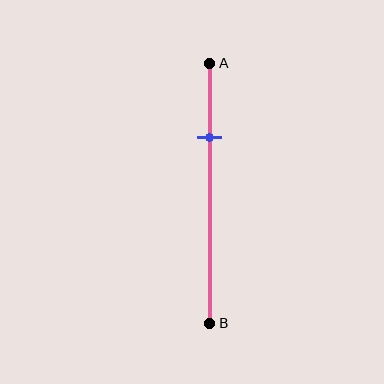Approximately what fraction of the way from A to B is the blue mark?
The blue mark is approximately 30% of the way from A to B.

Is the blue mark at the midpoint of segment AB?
No, the mark is at about 30% from A, not at the 50% midpoint.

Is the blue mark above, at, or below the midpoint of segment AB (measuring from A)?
The blue mark is above the midpoint of segment AB.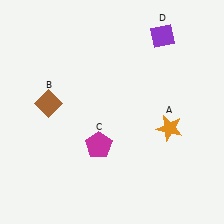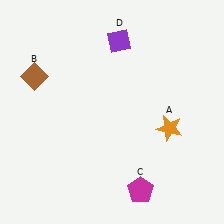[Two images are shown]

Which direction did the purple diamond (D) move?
The purple diamond (D) moved left.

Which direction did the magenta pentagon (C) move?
The magenta pentagon (C) moved down.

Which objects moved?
The objects that moved are: the brown diamond (B), the magenta pentagon (C), the purple diamond (D).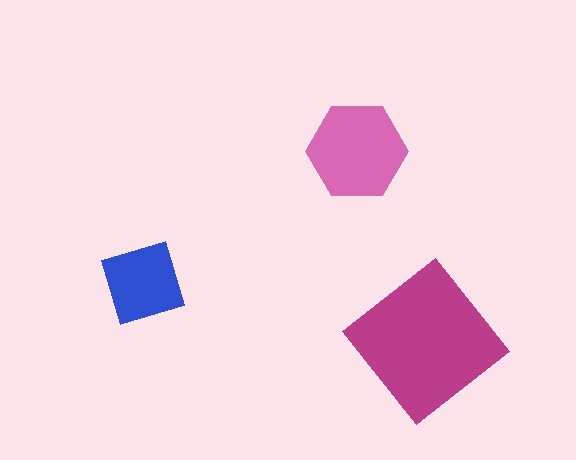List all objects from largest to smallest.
The magenta diamond, the pink hexagon, the blue diamond.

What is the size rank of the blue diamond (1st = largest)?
3rd.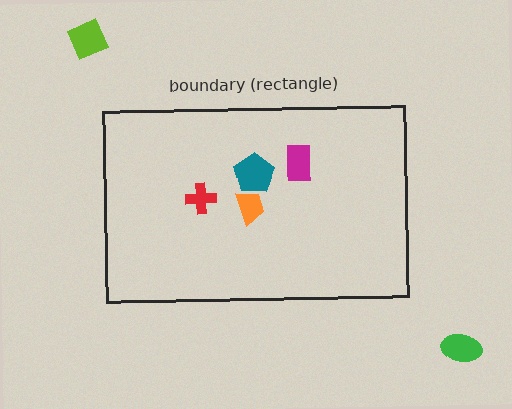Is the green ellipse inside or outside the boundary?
Outside.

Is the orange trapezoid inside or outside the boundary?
Inside.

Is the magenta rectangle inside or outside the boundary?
Inside.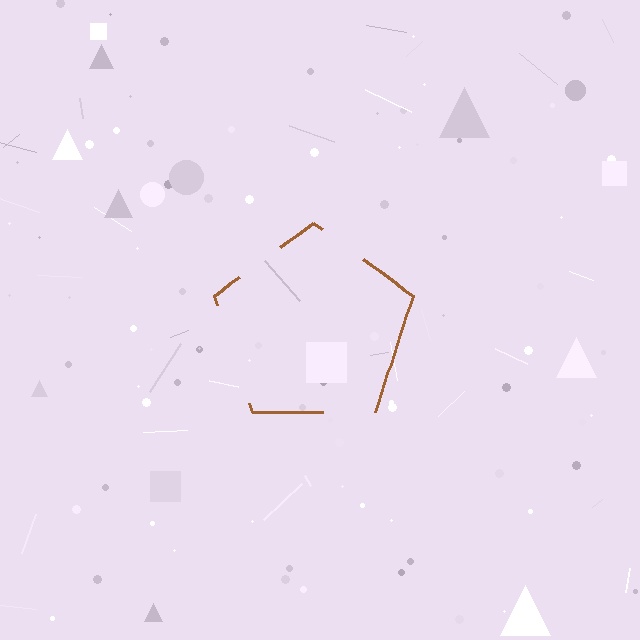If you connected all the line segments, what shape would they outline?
They would outline a pentagon.